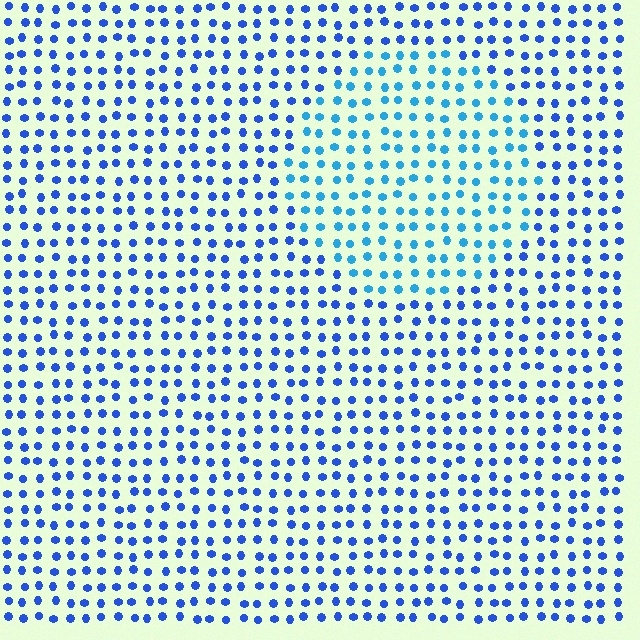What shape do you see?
I see a circle.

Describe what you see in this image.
The image is filled with small blue elements in a uniform arrangement. A circle-shaped region is visible where the elements are tinted to a slightly different hue, forming a subtle color boundary.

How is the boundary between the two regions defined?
The boundary is defined purely by a slight shift in hue (about 27 degrees). Spacing, size, and orientation are identical on both sides.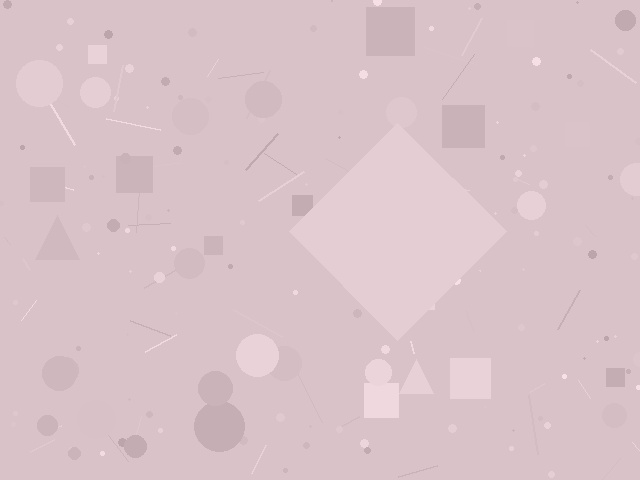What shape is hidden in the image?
A diamond is hidden in the image.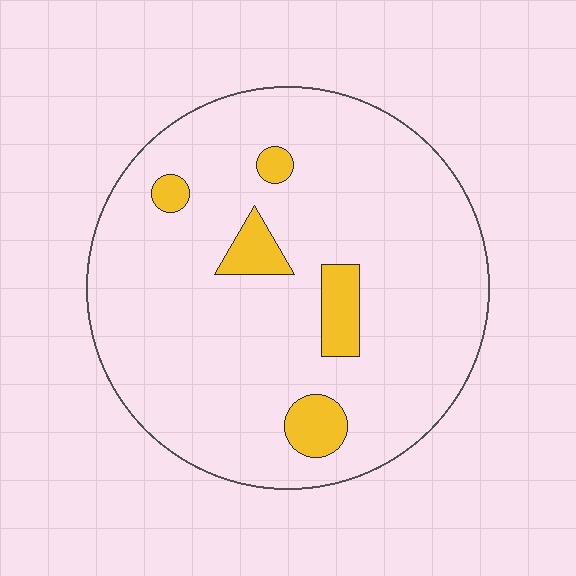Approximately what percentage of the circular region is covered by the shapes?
Approximately 10%.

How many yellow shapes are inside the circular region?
5.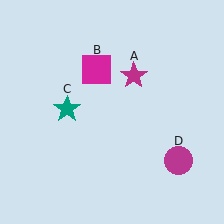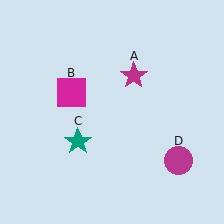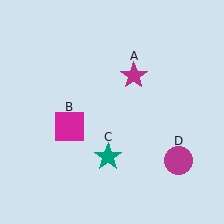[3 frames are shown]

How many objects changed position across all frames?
2 objects changed position: magenta square (object B), teal star (object C).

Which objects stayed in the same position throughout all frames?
Magenta star (object A) and magenta circle (object D) remained stationary.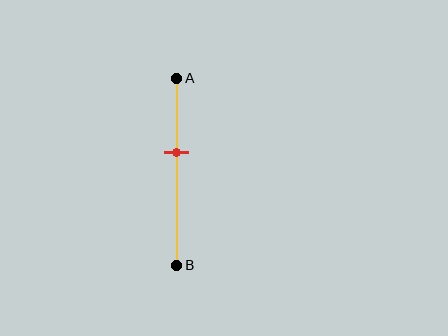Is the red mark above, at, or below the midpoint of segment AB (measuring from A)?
The red mark is above the midpoint of segment AB.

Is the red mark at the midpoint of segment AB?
No, the mark is at about 40% from A, not at the 50% midpoint.